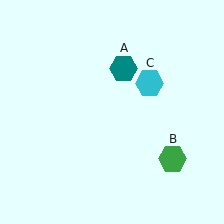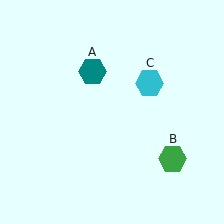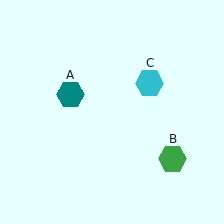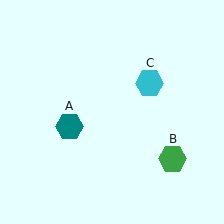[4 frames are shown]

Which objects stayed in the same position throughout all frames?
Green hexagon (object B) and cyan hexagon (object C) remained stationary.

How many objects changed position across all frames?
1 object changed position: teal hexagon (object A).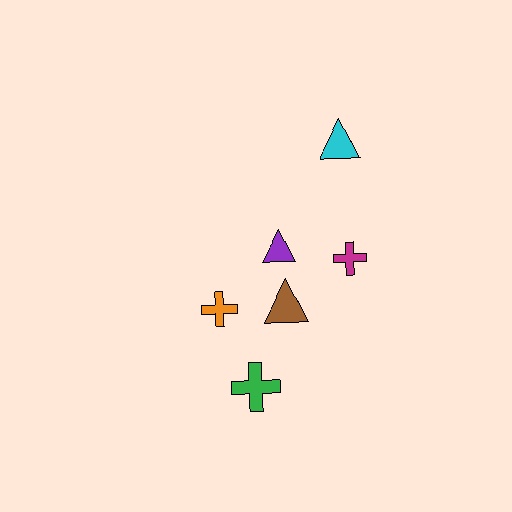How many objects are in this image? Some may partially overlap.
There are 6 objects.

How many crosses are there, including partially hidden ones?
There are 3 crosses.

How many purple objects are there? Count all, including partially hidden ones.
There is 1 purple object.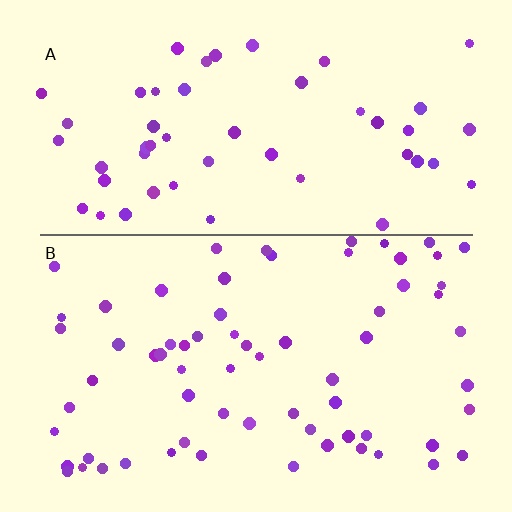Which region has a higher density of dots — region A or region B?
B (the bottom).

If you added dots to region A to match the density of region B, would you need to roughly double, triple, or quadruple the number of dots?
Approximately double.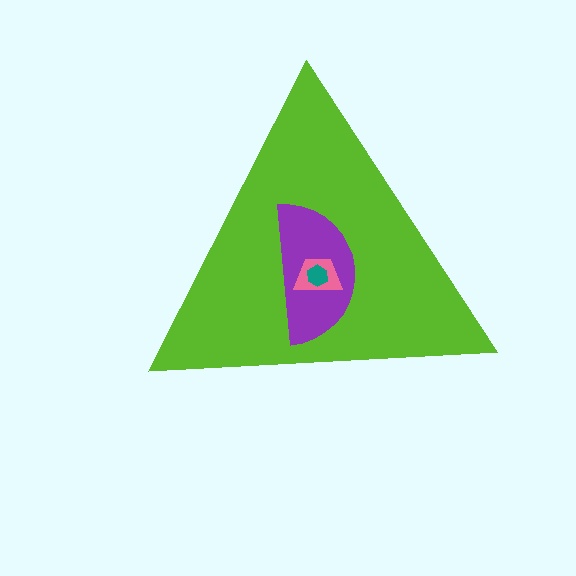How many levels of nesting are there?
4.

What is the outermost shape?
The lime triangle.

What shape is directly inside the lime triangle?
The purple semicircle.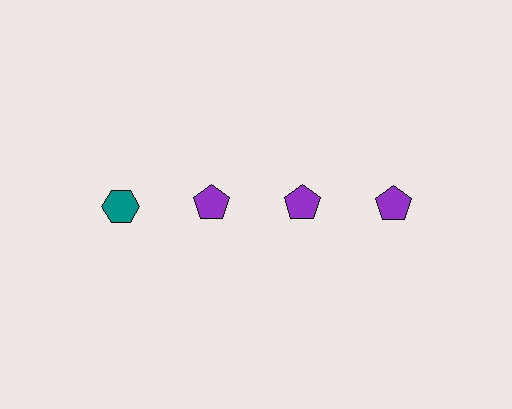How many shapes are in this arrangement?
There are 4 shapes arranged in a grid pattern.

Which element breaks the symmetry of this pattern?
The teal hexagon in the top row, leftmost column breaks the symmetry. All other shapes are purple pentagons.